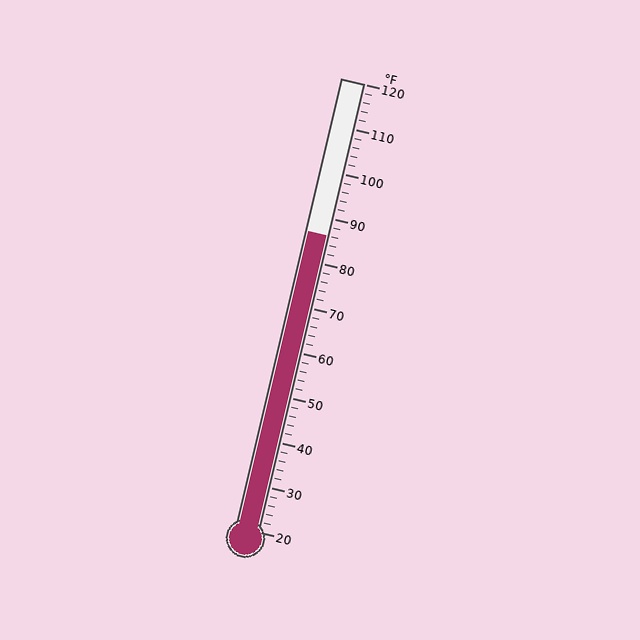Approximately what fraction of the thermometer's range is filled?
The thermometer is filled to approximately 65% of its range.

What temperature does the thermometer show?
The thermometer shows approximately 86°F.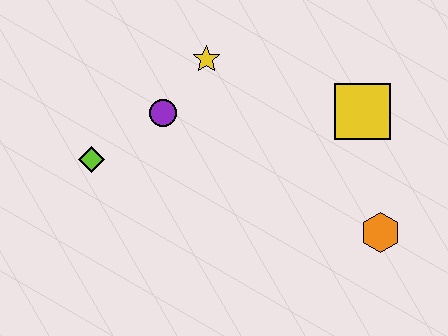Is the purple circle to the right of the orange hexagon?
No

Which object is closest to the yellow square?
The orange hexagon is closest to the yellow square.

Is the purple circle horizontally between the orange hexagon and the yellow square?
No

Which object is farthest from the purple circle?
The orange hexagon is farthest from the purple circle.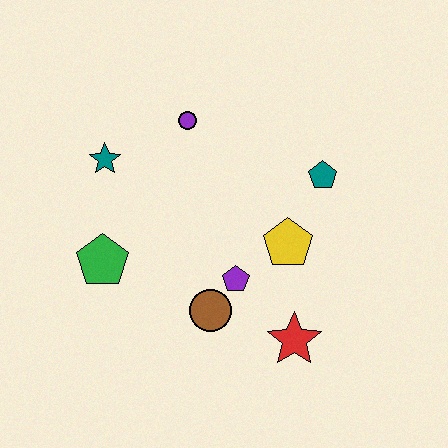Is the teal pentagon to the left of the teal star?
No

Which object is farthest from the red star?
The teal star is farthest from the red star.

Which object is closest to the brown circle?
The purple pentagon is closest to the brown circle.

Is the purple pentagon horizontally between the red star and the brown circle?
Yes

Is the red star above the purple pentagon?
No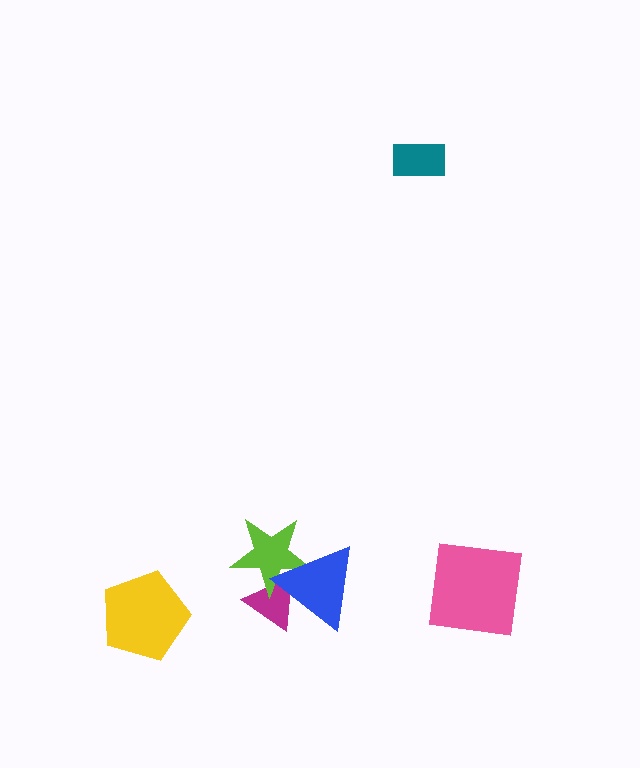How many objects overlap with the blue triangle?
2 objects overlap with the blue triangle.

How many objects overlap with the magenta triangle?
2 objects overlap with the magenta triangle.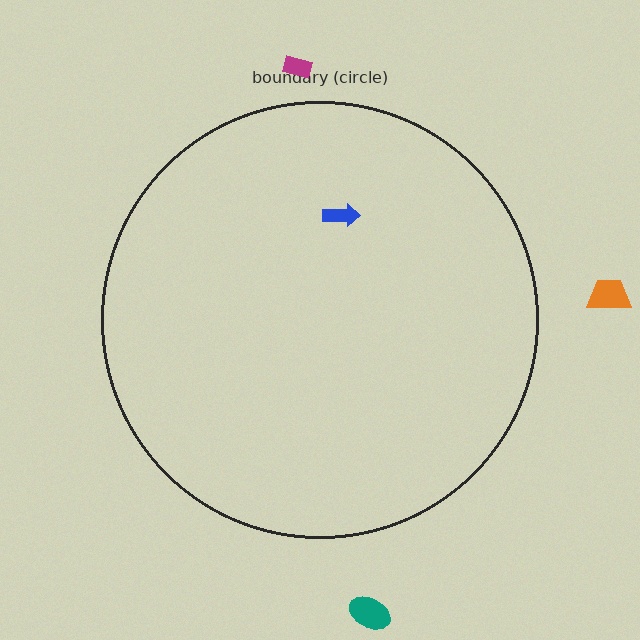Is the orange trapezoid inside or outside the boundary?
Outside.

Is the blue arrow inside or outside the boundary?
Inside.